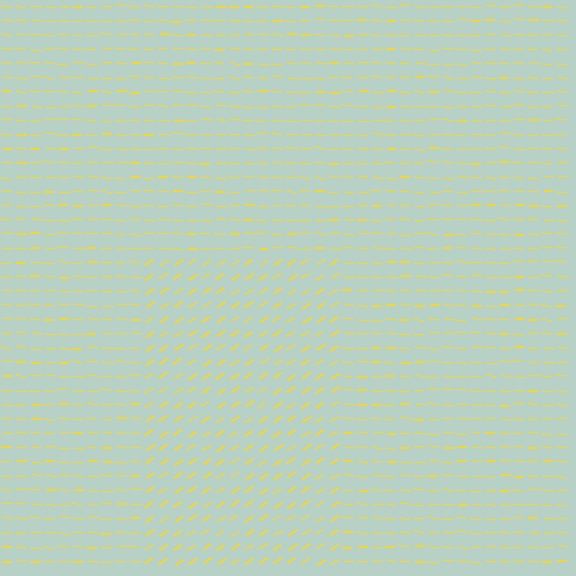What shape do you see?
I see a rectangle.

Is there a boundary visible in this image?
Yes, there is a texture boundary formed by a change in line orientation.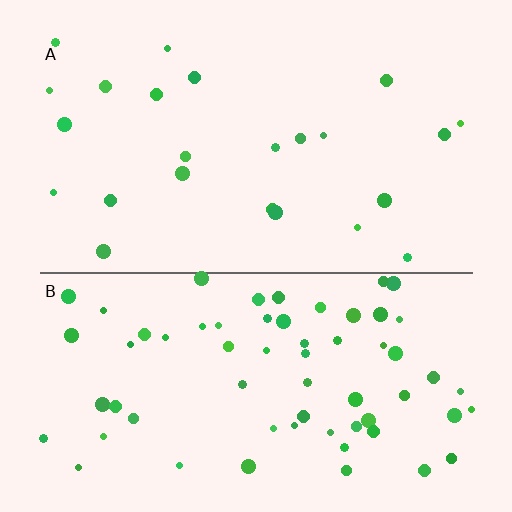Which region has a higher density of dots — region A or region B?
B (the bottom).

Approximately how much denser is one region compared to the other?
Approximately 2.7× — region B over region A.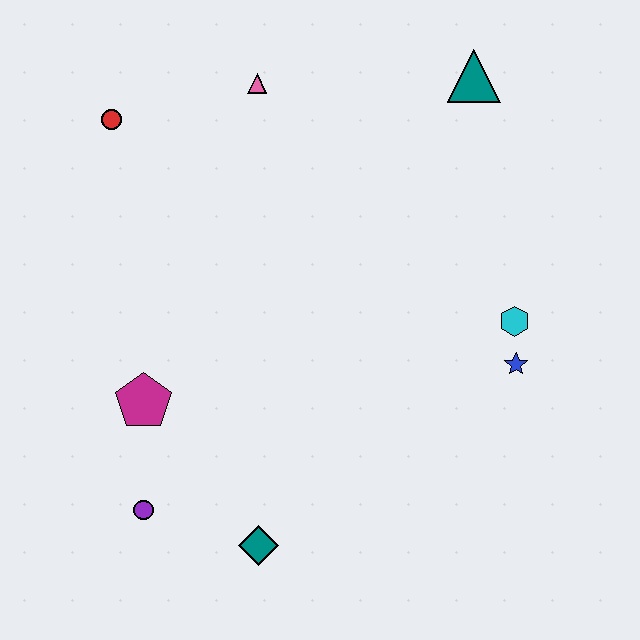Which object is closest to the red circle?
The pink triangle is closest to the red circle.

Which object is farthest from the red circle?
The blue star is farthest from the red circle.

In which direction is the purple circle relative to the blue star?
The purple circle is to the left of the blue star.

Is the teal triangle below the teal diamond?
No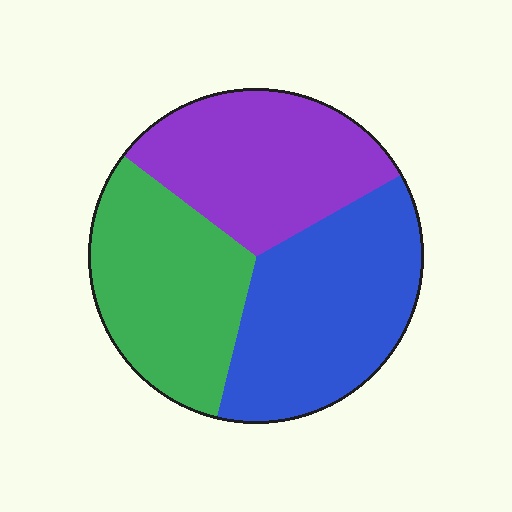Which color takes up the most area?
Blue, at roughly 35%.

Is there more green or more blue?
Blue.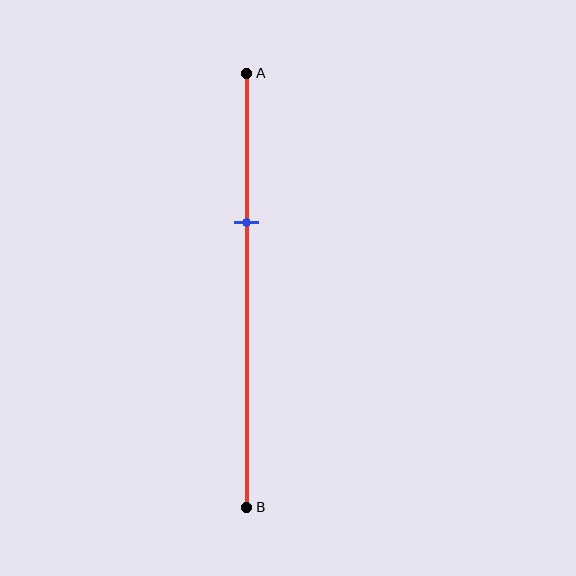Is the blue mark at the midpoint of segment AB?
No, the mark is at about 35% from A, not at the 50% midpoint.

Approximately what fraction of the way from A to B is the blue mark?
The blue mark is approximately 35% of the way from A to B.